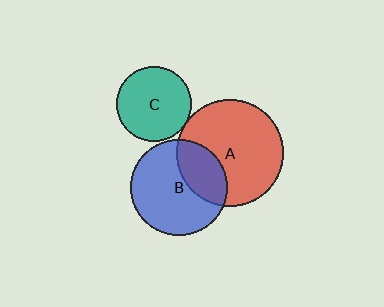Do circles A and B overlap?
Yes.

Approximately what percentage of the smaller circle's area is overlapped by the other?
Approximately 30%.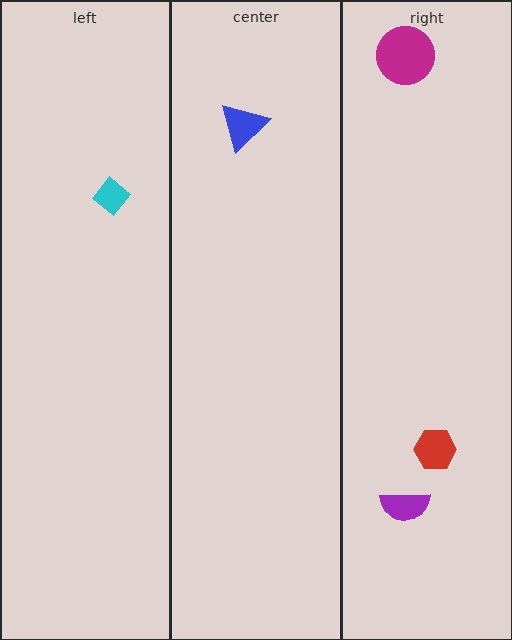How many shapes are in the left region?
1.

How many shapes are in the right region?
3.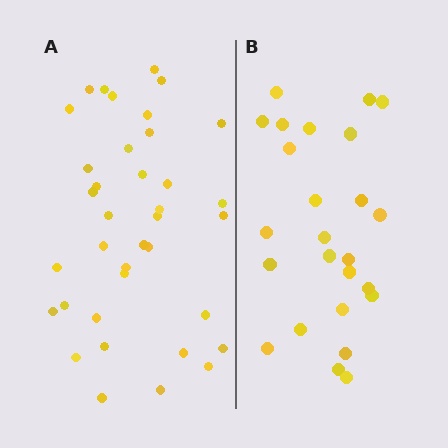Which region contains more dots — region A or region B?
Region A (the left region) has more dots.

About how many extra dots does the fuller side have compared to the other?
Region A has roughly 12 or so more dots than region B.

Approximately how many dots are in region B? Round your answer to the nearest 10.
About 20 dots. (The exact count is 25, which rounds to 20.)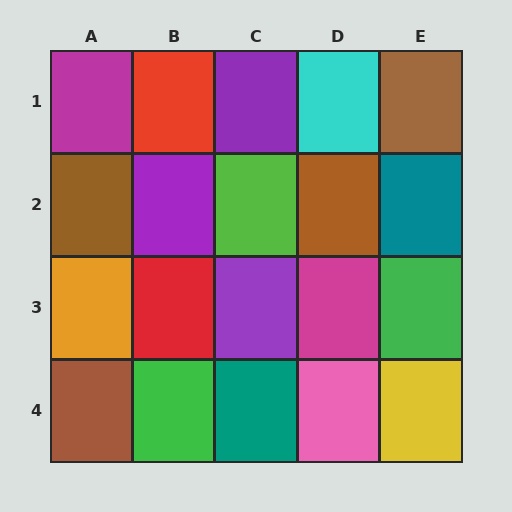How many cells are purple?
3 cells are purple.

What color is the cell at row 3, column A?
Orange.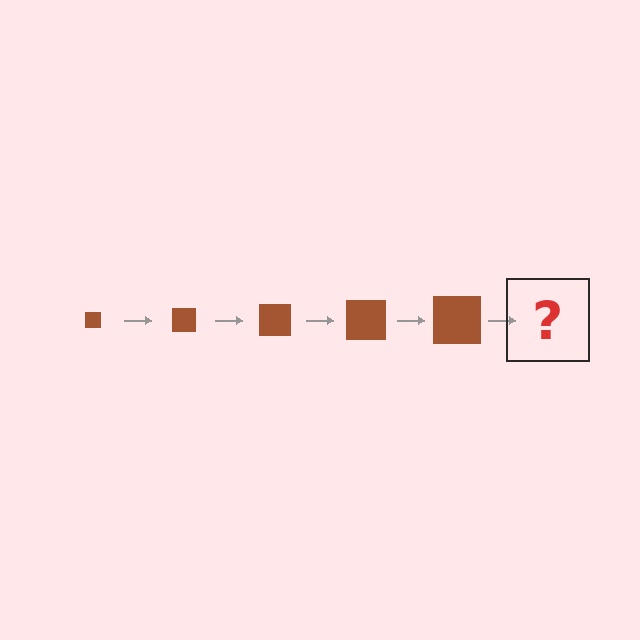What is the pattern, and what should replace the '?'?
The pattern is that the square gets progressively larger each step. The '?' should be a brown square, larger than the previous one.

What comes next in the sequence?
The next element should be a brown square, larger than the previous one.